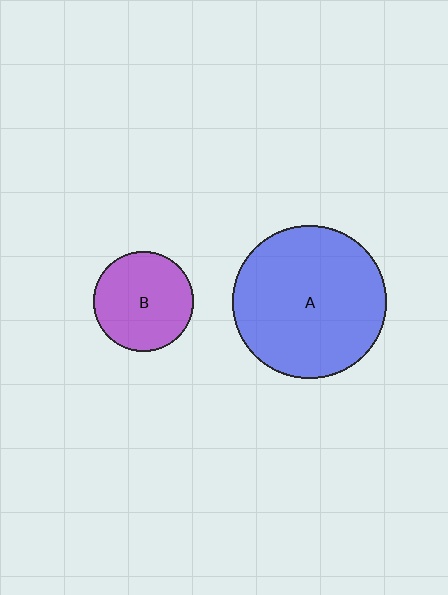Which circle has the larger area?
Circle A (blue).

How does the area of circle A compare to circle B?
Approximately 2.4 times.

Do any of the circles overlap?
No, none of the circles overlap.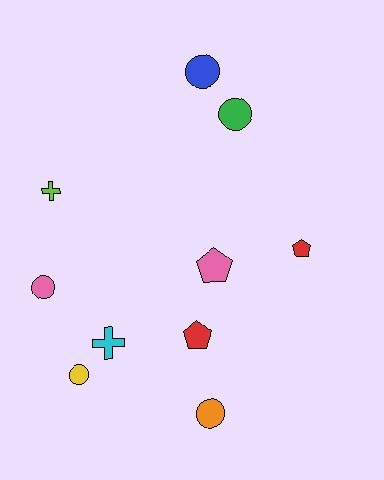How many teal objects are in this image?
There are no teal objects.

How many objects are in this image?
There are 10 objects.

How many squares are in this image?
There are no squares.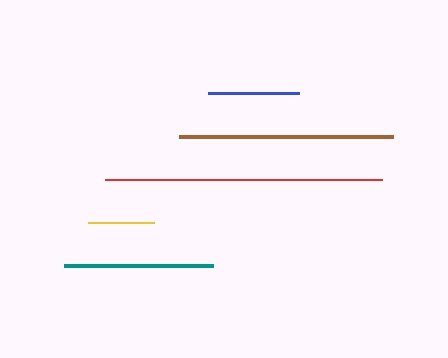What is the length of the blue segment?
The blue segment is approximately 92 pixels long.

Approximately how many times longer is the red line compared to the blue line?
The red line is approximately 3.0 times the length of the blue line.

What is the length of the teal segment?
The teal segment is approximately 149 pixels long.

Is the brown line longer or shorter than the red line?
The red line is longer than the brown line.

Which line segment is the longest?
The red line is the longest at approximately 277 pixels.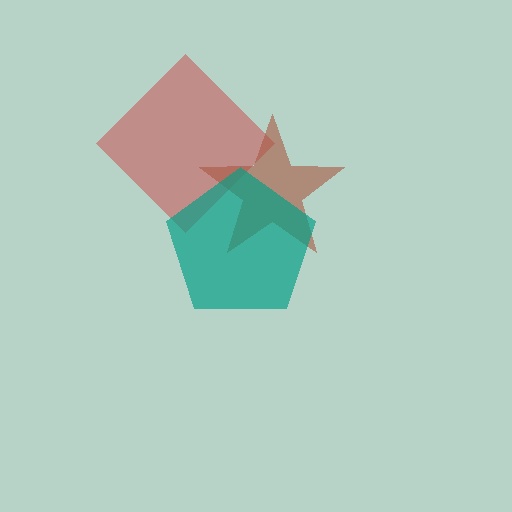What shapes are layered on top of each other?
The layered shapes are: a red diamond, a brown star, a teal pentagon.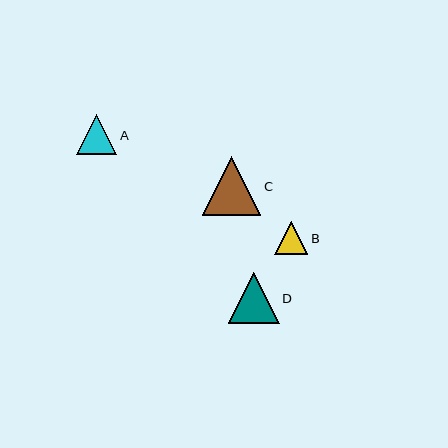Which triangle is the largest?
Triangle C is the largest with a size of approximately 58 pixels.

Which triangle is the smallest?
Triangle B is the smallest with a size of approximately 33 pixels.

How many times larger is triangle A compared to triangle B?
Triangle A is approximately 1.2 times the size of triangle B.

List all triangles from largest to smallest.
From largest to smallest: C, D, A, B.